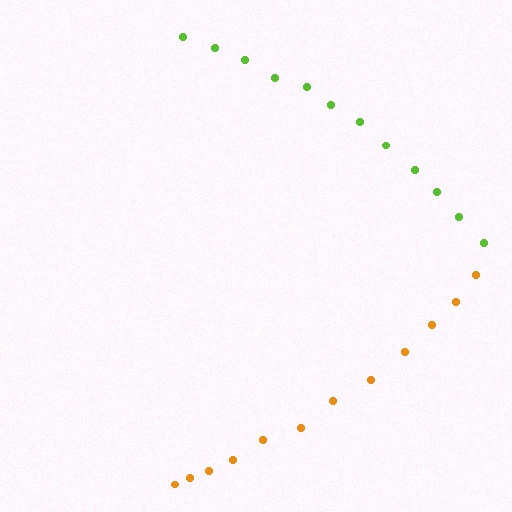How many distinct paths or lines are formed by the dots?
There are 2 distinct paths.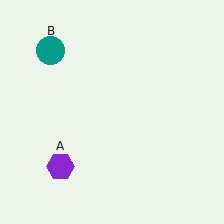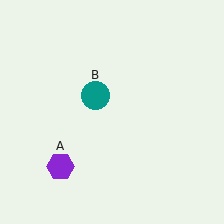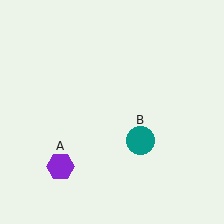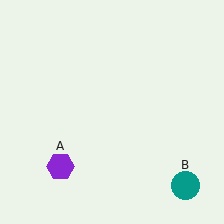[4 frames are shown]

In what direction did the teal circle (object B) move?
The teal circle (object B) moved down and to the right.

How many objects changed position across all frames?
1 object changed position: teal circle (object B).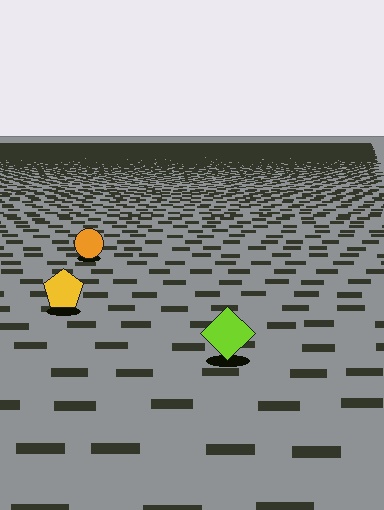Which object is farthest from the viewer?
The orange circle is farthest from the viewer. It appears smaller and the ground texture around it is denser.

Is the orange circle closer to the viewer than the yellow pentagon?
No. The yellow pentagon is closer — you can tell from the texture gradient: the ground texture is coarser near it.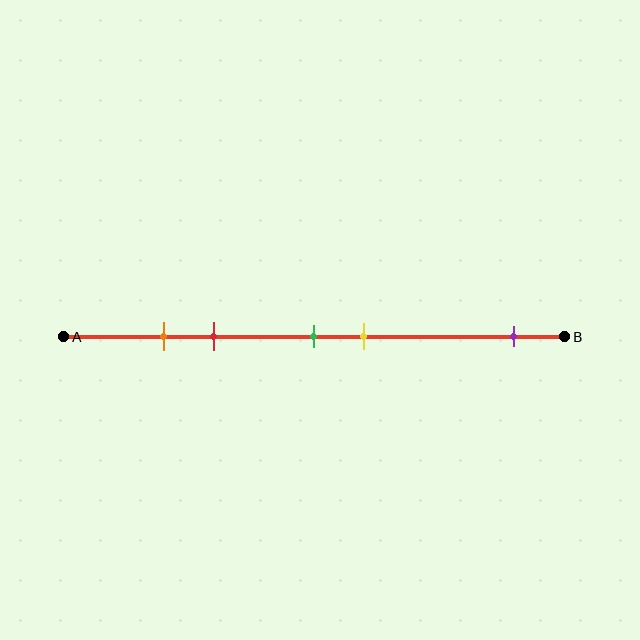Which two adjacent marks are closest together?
The orange and red marks are the closest adjacent pair.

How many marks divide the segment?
There are 5 marks dividing the segment.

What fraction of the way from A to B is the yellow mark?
The yellow mark is approximately 60% (0.6) of the way from A to B.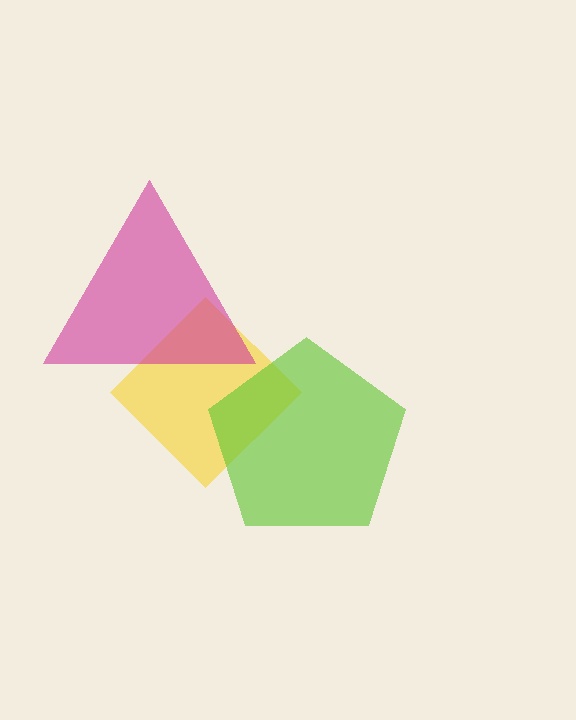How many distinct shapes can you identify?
There are 3 distinct shapes: a yellow diamond, a magenta triangle, a lime pentagon.